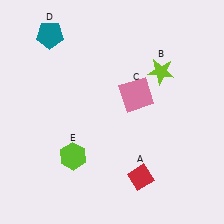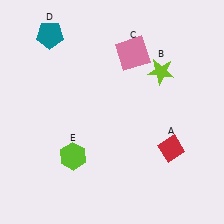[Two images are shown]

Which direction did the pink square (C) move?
The pink square (C) moved up.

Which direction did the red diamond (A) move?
The red diamond (A) moved right.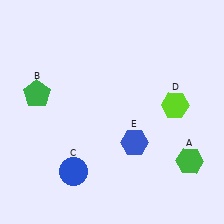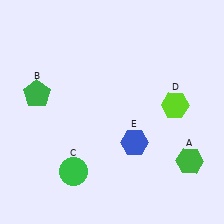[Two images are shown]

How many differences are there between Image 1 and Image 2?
There is 1 difference between the two images.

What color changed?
The circle (C) changed from blue in Image 1 to green in Image 2.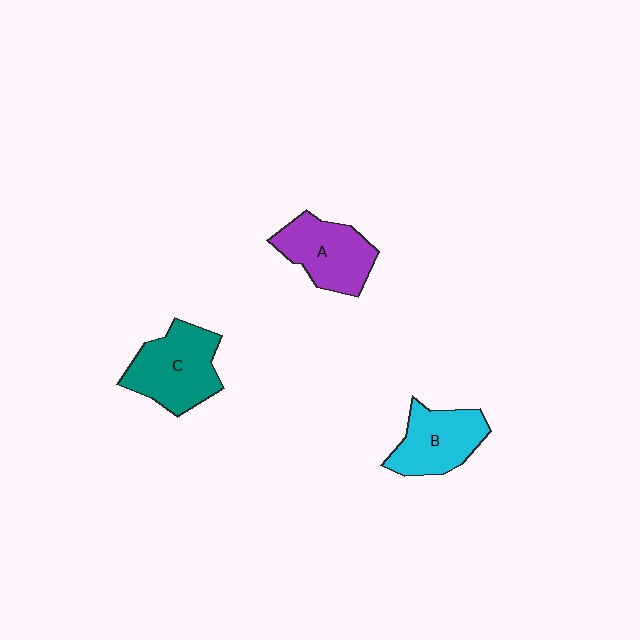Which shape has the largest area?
Shape C (teal).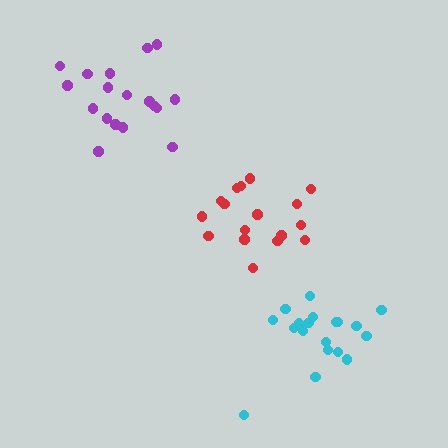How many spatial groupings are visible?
There are 3 spatial groupings.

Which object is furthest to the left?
The purple cluster is leftmost.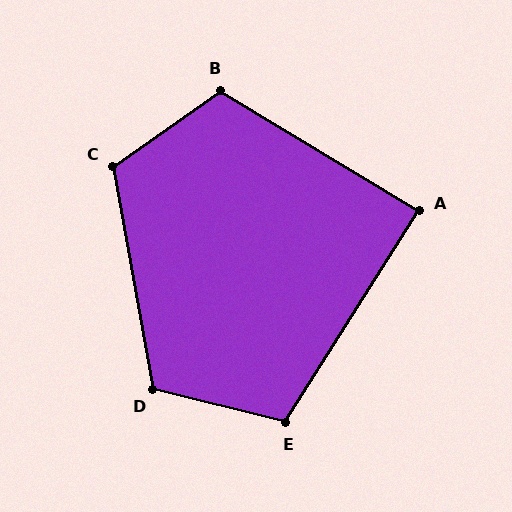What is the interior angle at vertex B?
Approximately 114 degrees (obtuse).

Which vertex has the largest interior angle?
C, at approximately 115 degrees.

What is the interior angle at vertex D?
Approximately 114 degrees (obtuse).